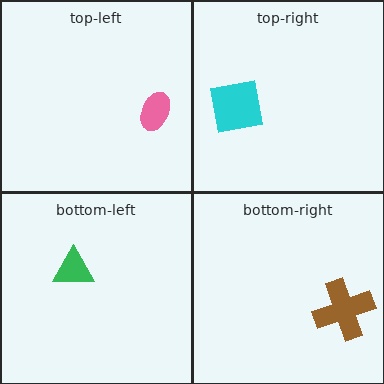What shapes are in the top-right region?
The cyan square.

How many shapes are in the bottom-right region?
1.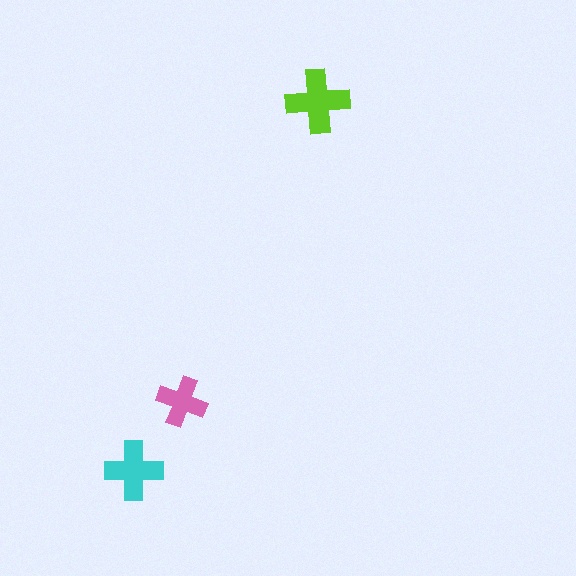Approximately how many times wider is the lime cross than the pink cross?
About 1.5 times wider.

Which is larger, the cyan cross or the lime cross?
The lime one.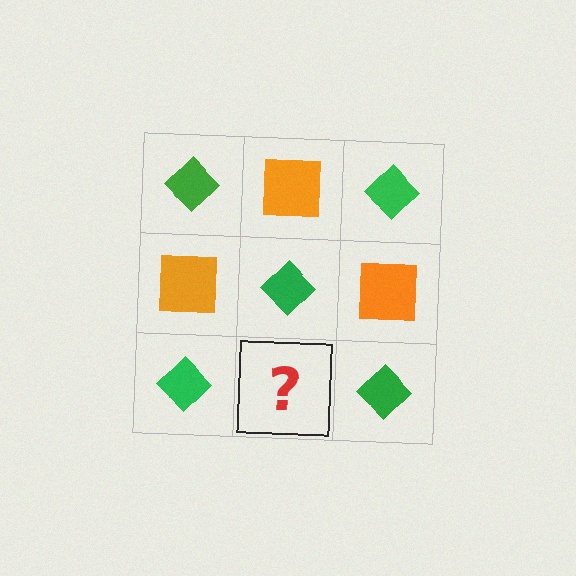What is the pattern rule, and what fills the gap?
The rule is that it alternates green diamond and orange square in a checkerboard pattern. The gap should be filled with an orange square.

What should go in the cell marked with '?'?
The missing cell should contain an orange square.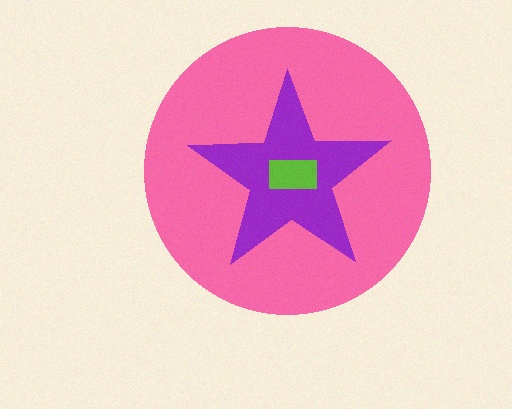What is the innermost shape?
The lime rectangle.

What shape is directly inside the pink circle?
The purple star.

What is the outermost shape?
The pink circle.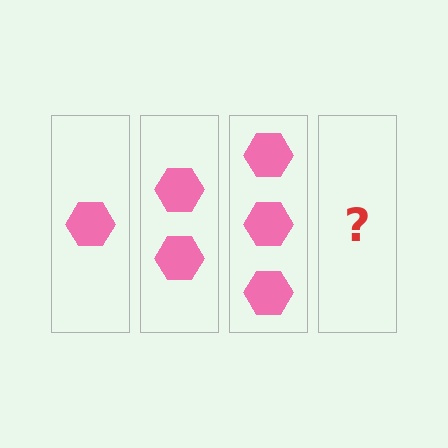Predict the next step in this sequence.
The next step is 4 hexagons.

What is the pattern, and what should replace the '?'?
The pattern is that each step adds one more hexagon. The '?' should be 4 hexagons.